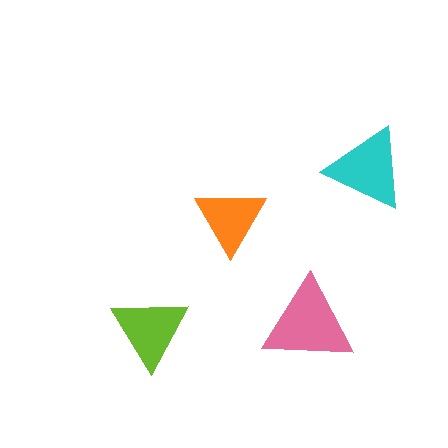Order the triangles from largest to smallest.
the pink one, the cyan one, the lime one, the orange one.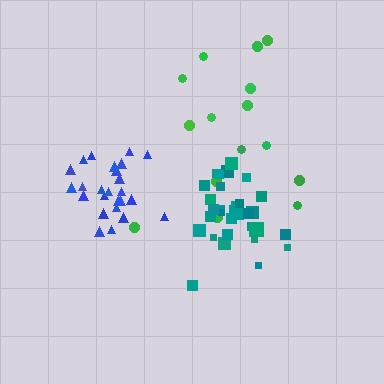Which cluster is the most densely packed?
Teal.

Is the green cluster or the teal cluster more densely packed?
Teal.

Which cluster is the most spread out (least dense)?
Green.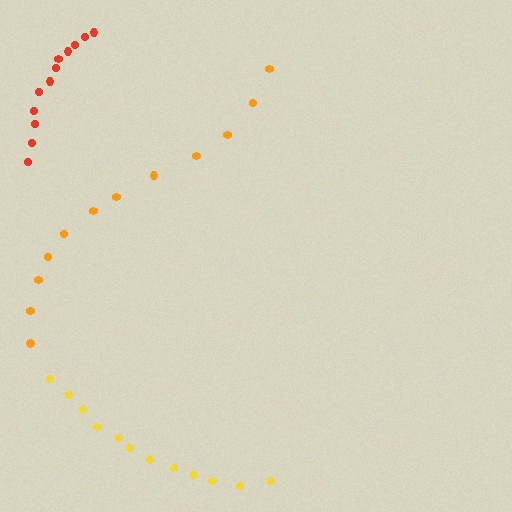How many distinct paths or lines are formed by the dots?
There are 3 distinct paths.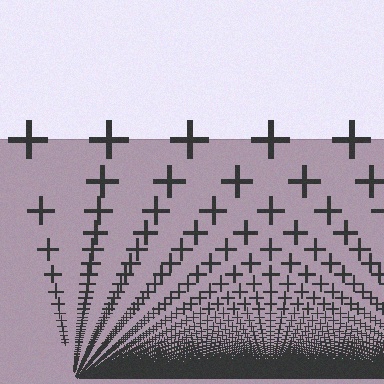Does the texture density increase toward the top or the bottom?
Density increases toward the bottom.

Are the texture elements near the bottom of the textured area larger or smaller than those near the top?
Smaller. The gradient is inverted — elements near the bottom are smaller and denser.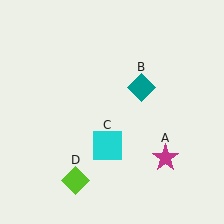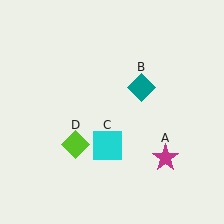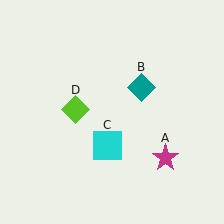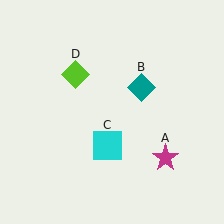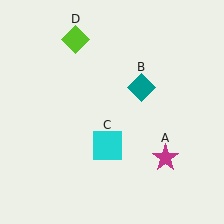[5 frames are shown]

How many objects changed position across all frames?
1 object changed position: lime diamond (object D).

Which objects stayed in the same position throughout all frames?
Magenta star (object A) and teal diamond (object B) and cyan square (object C) remained stationary.